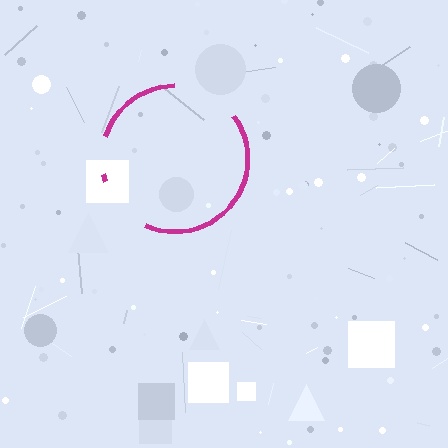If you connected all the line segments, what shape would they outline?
They would outline a circle.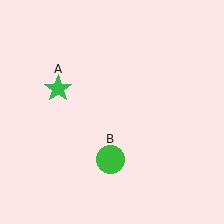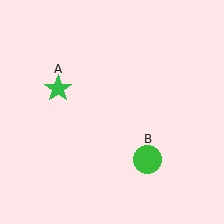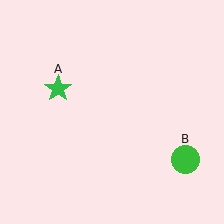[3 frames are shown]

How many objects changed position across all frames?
1 object changed position: green circle (object B).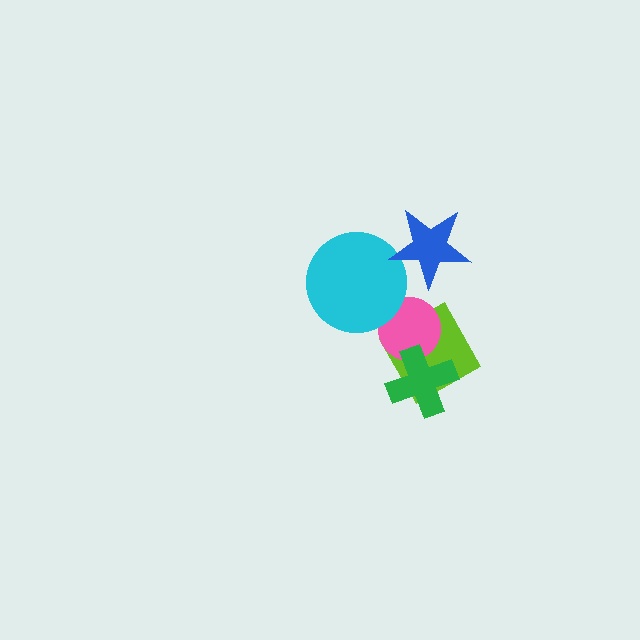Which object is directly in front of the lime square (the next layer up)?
The pink circle is directly in front of the lime square.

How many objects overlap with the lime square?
2 objects overlap with the lime square.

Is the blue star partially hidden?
No, no other shape covers it.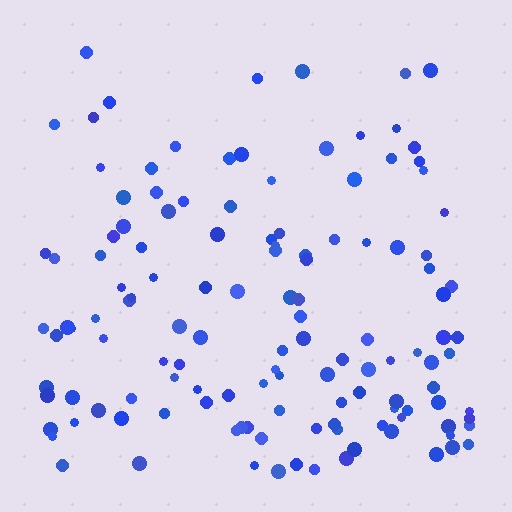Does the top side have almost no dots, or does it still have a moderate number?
Still a moderate number, just noticeably fewer than the bottom.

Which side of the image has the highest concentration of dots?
The bottom.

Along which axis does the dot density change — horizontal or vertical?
Vertical.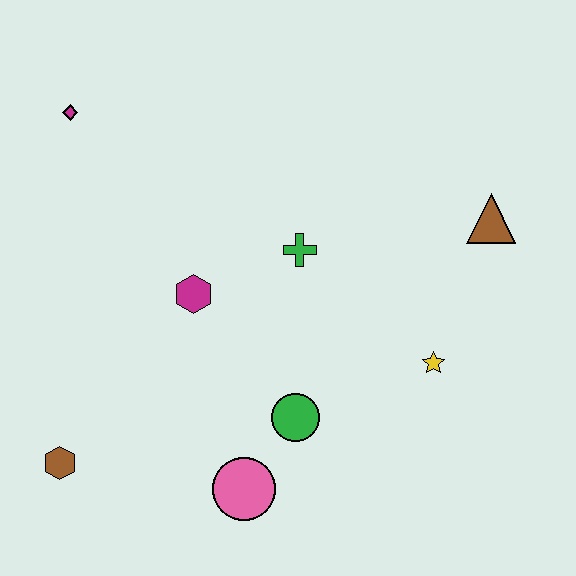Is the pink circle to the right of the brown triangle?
No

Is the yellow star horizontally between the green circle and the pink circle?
No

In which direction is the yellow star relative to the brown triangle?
The yellow star is below the brown triangle.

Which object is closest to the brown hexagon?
The pink circle is closest to the brown hexagon.